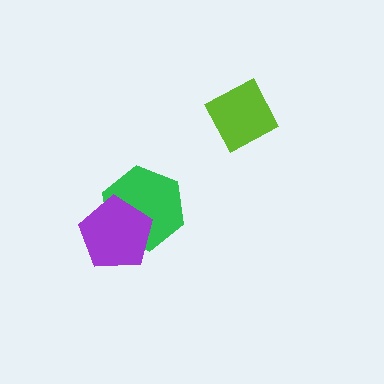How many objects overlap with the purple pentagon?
1 object overlaps with the purple pentagon.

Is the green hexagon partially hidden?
Yes, it is partially covered by another shape.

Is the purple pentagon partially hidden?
No, no other shape covers it.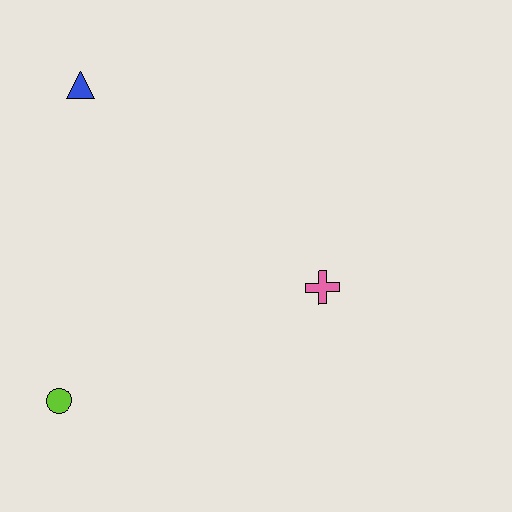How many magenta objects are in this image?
There are no magenta objects.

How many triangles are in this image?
There is 1 triangle.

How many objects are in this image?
There are 3 objects.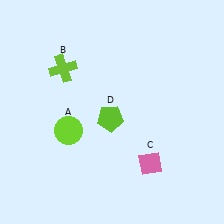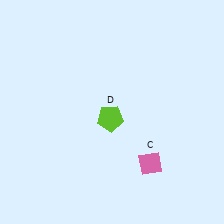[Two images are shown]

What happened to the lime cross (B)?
The lime cross (B) was removed in Image 2. It was in the top-left area of Image 1.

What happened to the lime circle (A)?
The lime circle (A) was removed in Image 2. It was in the bottom-left area of Image 1.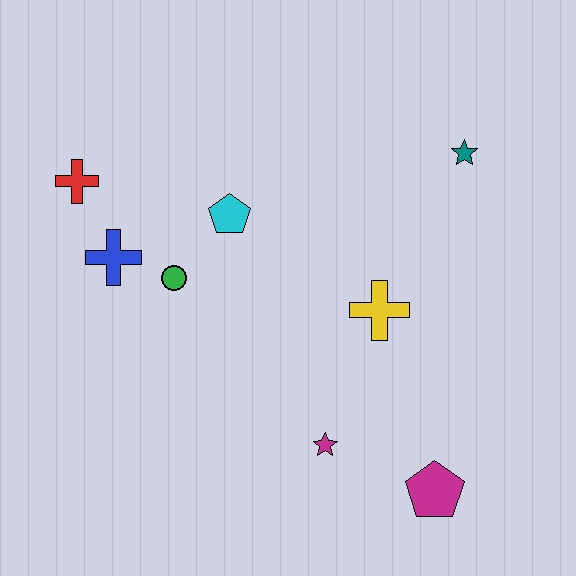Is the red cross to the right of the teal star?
No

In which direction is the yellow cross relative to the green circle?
The yellow cross is to the right of the green circle.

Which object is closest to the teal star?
The yellow cross is closest to the teal star.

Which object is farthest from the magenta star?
The red cross is farthest from the magenta star.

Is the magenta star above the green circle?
No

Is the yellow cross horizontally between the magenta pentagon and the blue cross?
Yes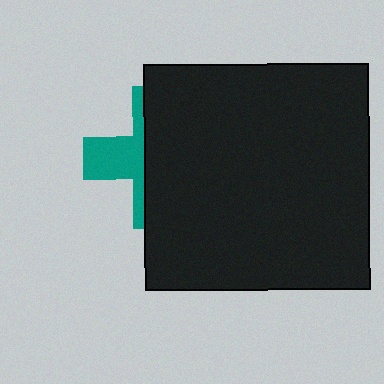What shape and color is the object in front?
The object in front is a black square.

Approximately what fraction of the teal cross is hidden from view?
Roughly 66% of the teal cross is hidden behind the black square.